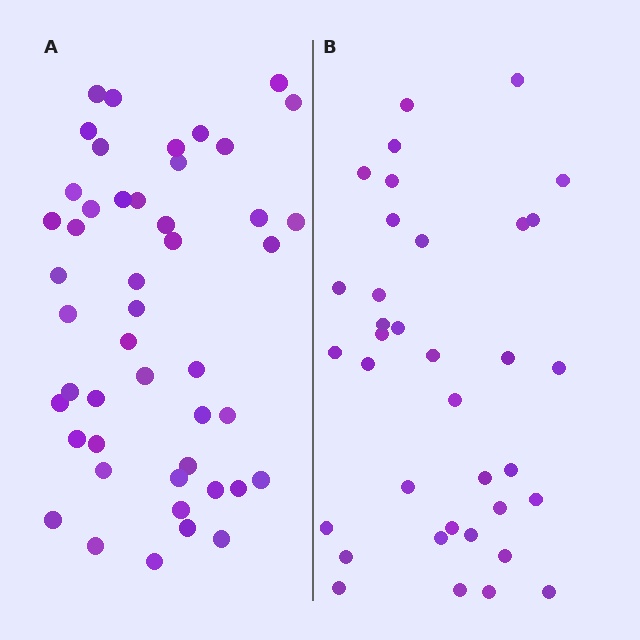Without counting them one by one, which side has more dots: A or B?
Region A (the left region) has more dots.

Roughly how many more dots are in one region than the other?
Region A has roughly 12 or so more dots than region B.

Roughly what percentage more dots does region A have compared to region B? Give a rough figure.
About 30% more.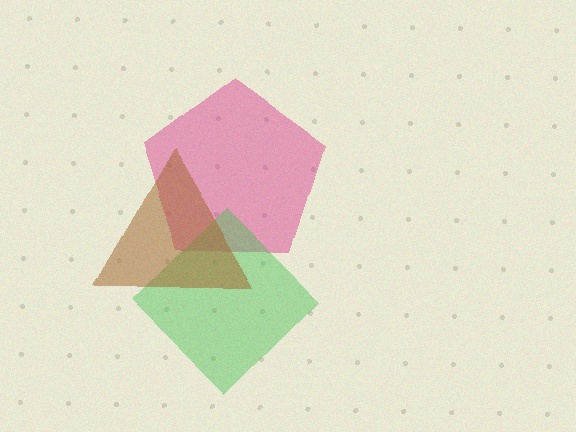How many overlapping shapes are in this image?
There are 3 overlapping shapes in the image.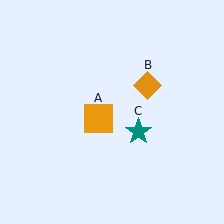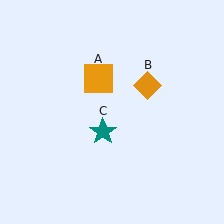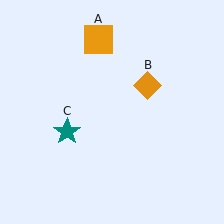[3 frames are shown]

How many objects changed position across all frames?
2 objects changed position: orange square (object A), teal star (object C).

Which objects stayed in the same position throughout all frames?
Orange diamond (object B) remained stationary.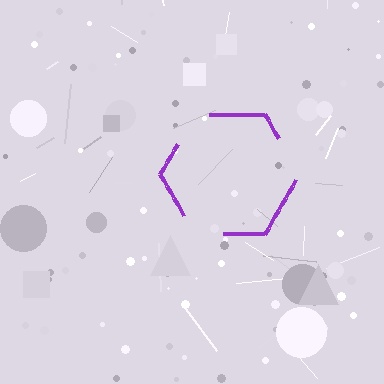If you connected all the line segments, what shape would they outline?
They would outline a hexagon.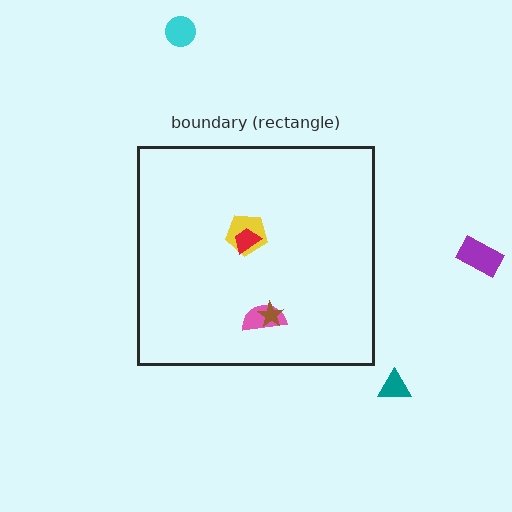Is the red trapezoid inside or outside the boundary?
Inside.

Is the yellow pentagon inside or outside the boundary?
Inside.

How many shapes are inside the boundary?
4 inside, 3 outside.